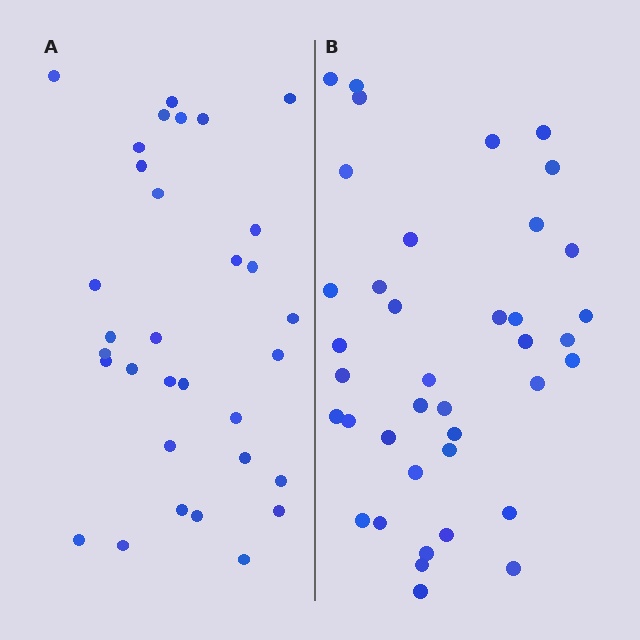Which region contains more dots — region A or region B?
Region B (the right region) has more dots.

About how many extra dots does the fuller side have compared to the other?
Region B has roughly 8 or so more dots than region A.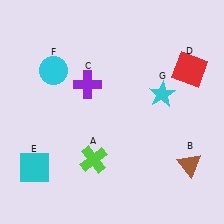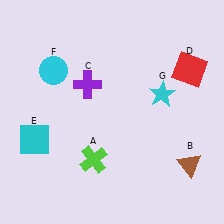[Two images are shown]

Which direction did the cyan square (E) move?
The cyan square (E) moved up.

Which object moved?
The cyan square (E) moved up.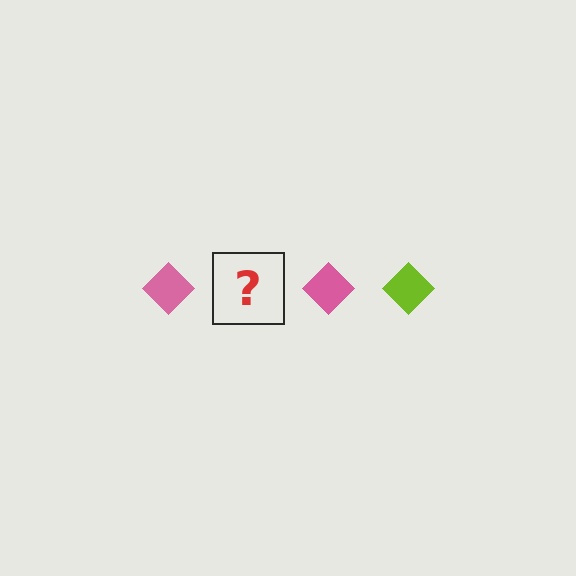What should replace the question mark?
The question mark should be replaced with a lime diamond.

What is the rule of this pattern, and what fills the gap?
The rule is that the pattern cycles through pink, lime diamonds. The gap should be filled with a lime diamond.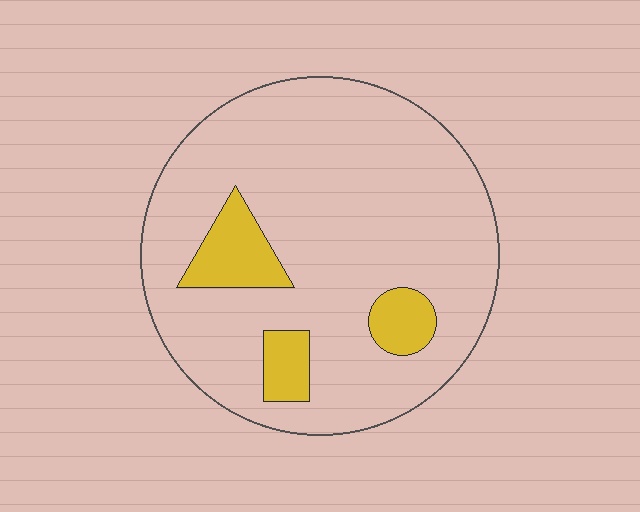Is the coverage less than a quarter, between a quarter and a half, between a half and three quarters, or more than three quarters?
Less than a quarter.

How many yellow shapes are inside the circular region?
3.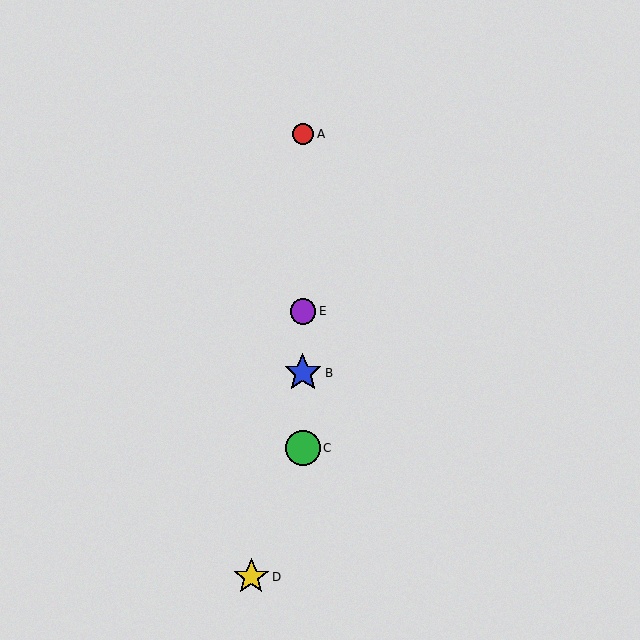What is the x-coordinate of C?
Object C is at x≈303.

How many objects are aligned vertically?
4 objects (A, B, C, E) are aligned vertically.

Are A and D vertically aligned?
No, A is at x≈303 and D is at x≈251.